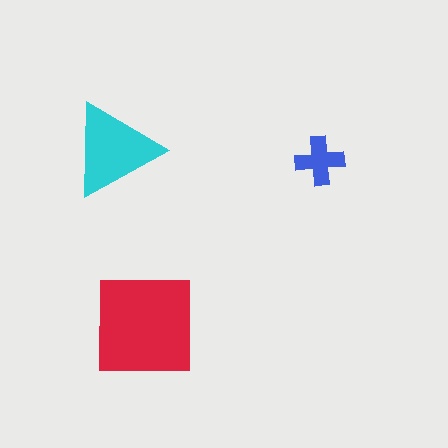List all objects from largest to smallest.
The red square, the cyan triangle, the blue cross.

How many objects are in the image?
There are 3 objects in the image.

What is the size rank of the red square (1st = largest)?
1st.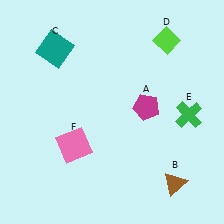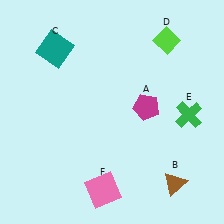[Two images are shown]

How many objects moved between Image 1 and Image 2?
1 object moved between the two images.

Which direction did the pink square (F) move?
The pink square (F) moved down.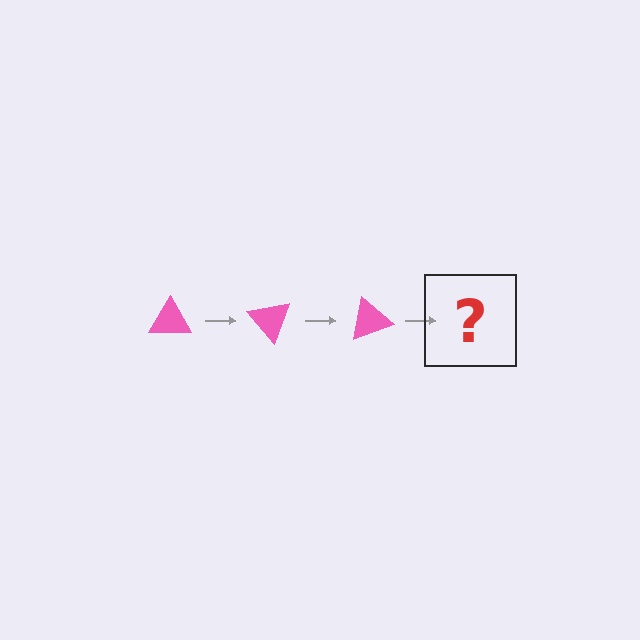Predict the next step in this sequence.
The next step is a pink triangle rotated 150 degrees.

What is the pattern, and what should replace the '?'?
The pattern is that the triangle rotates 50 degrees each step. The '?' should be a pink triangle rotated 150 degrees.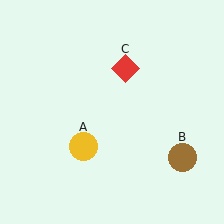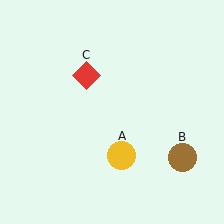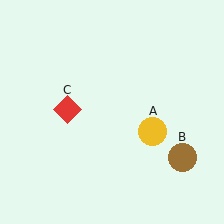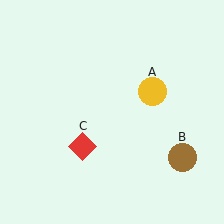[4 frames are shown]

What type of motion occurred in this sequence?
The yellow circle (object A), red diamond (object C) rotated counterclockwise around the center of the scene.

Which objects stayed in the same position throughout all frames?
Brown circle (object B) remained stationary.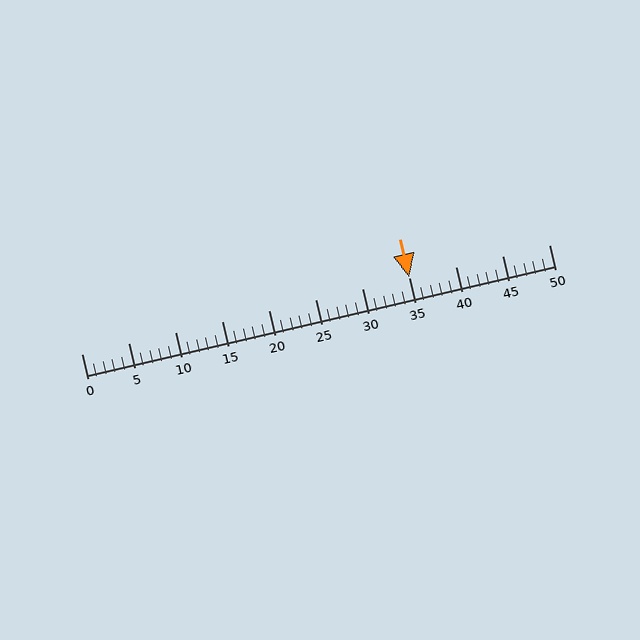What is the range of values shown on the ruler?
The ruler shows values from 0 to 50.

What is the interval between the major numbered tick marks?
The major tick marks are spaced 5 units apart.